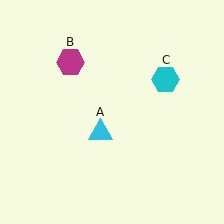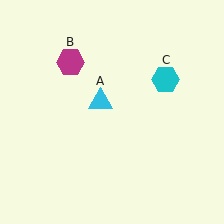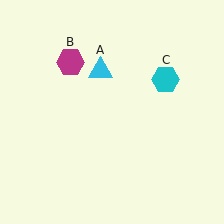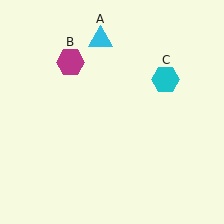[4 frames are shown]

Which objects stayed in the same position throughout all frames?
Magenta hexagon (object B) and cyan hexagon (object C) remained stationary.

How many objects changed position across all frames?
1 object changed position: cyan triangle (object A).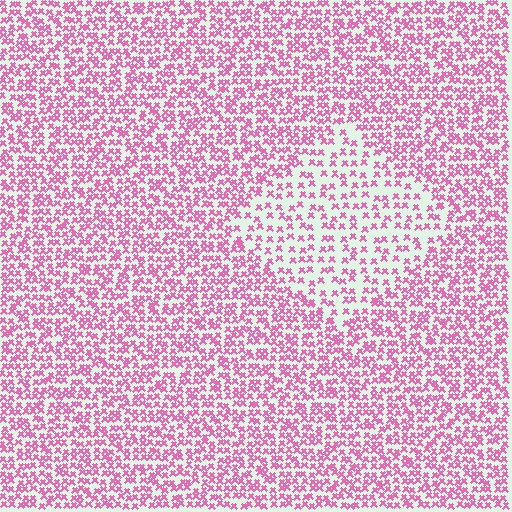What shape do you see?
I see a diamond.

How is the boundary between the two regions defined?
The boundary is defined by a change in element density (approximately 1.9x ratio). All elements are the same color, size, and shape.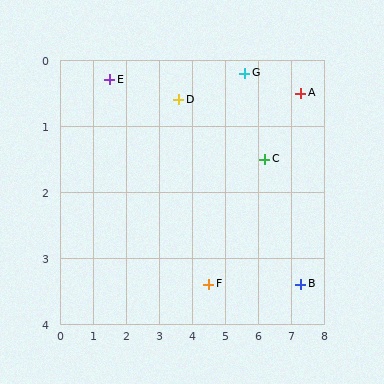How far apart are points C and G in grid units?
Points C and G are about 1.4 grid units apart.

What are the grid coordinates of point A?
Point A is at approximately (7.3, 0.5).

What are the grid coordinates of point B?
Point B is at approximately (7.3, 3.4).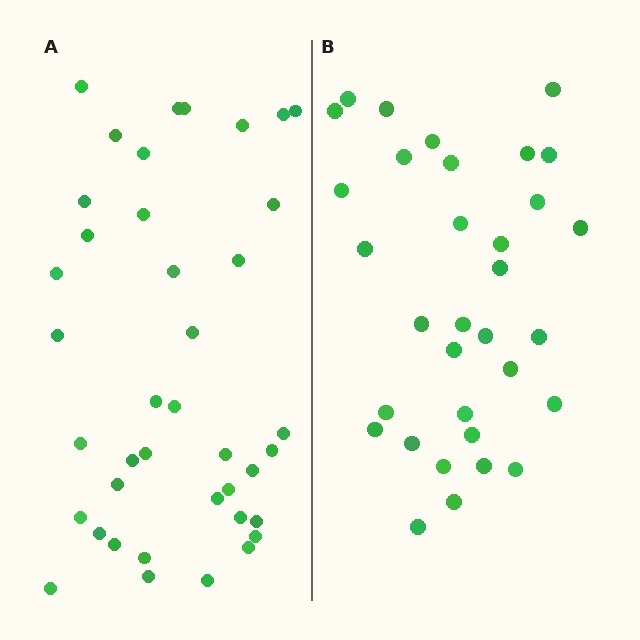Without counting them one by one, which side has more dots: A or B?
Region A (the left region) has more dots.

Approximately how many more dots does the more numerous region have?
Region A has roughly 8 or so more dots than region B.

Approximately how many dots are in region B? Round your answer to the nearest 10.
About 30 dots. (The exact count is 33, which rounds to 30.)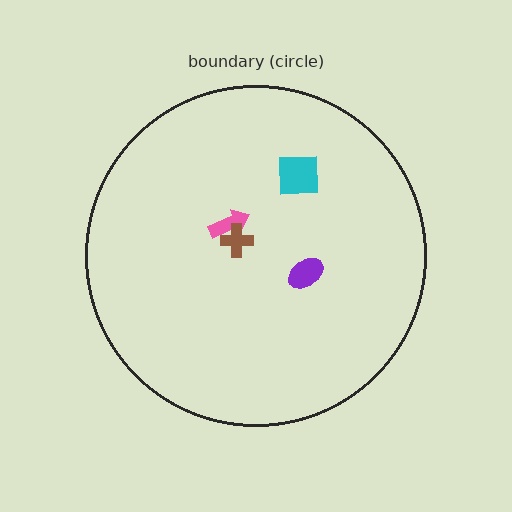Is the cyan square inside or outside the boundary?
Inside.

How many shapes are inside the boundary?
4 inside, 0 outside.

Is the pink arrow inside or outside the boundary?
Inside.